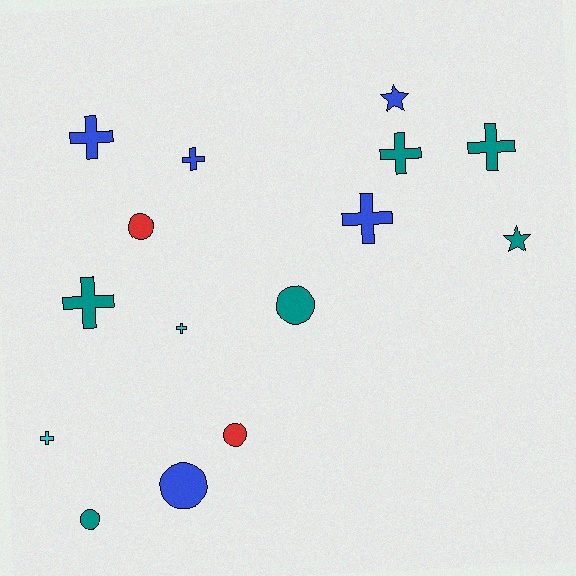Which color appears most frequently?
Teal, with 6 objects.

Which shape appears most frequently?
Cross, with 8 objects.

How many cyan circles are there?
There are no cyan circles.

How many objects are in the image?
There are 15 objects.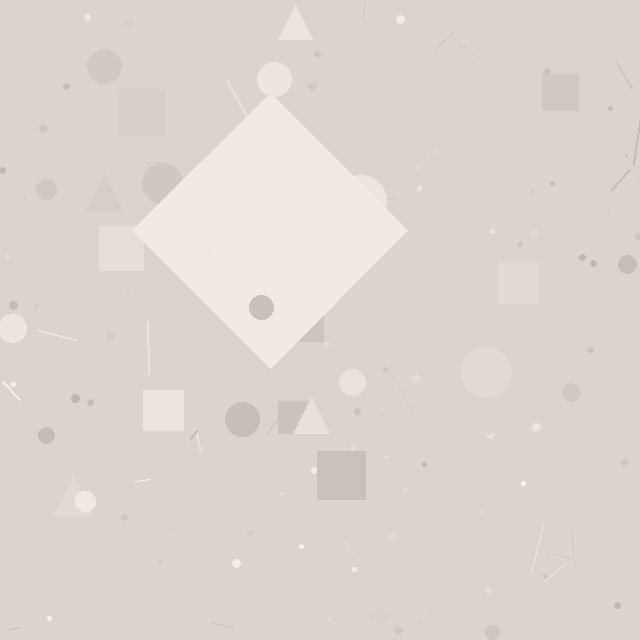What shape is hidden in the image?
A diamond is hidden in the image.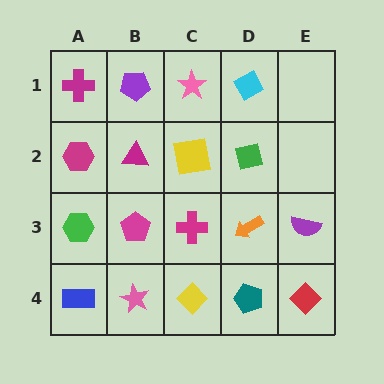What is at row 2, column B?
A magenta triangle.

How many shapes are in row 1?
4 shapes.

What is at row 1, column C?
A pink star.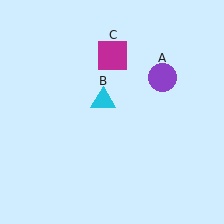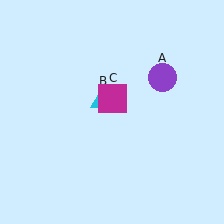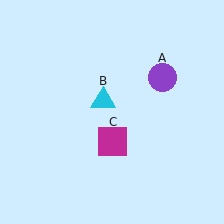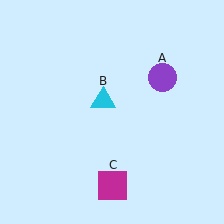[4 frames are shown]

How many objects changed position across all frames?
1 object changed position: magenta square (object C).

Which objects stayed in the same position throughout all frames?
Purple circle (object A) and cyan triangle (object B) remained stationary.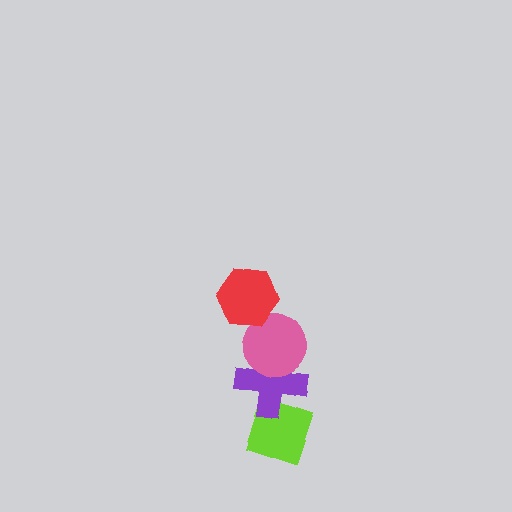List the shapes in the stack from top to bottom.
From top to bottom: the red hexagon, the pink circle, the purple cross, the lime diamond.